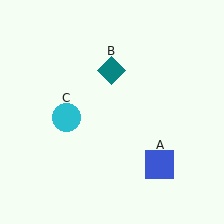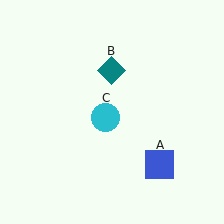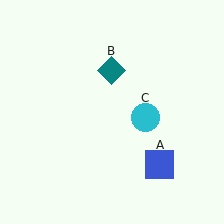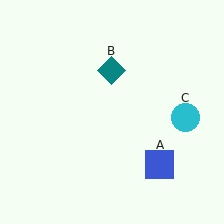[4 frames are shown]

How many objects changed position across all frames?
1 object changed position: cyan circle (object C).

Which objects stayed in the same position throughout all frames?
Blue square (object A) and teal diamond (object B) remained stationary.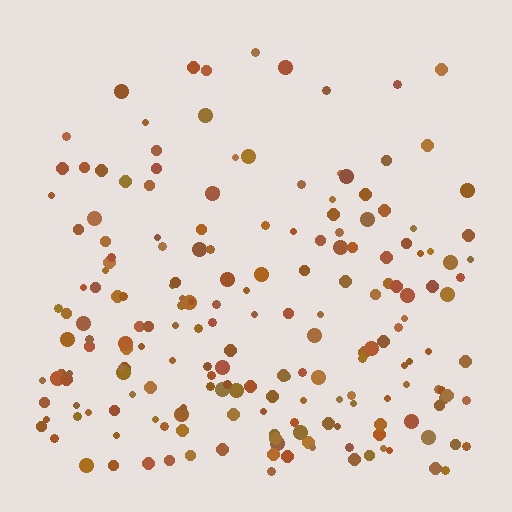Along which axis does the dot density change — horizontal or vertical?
Vertical.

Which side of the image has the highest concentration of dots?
The bottom.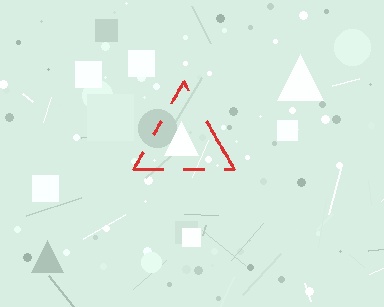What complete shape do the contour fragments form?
The contour fragments form a triangle.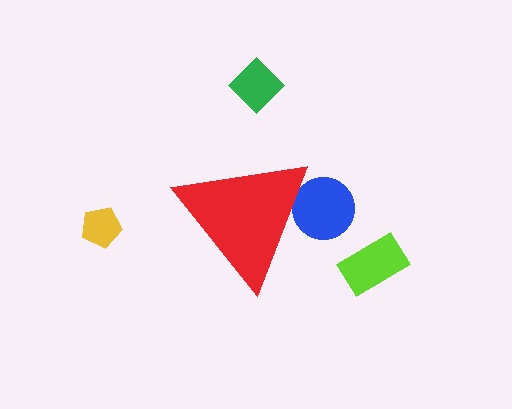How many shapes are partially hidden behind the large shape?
1 shape is partially hidden.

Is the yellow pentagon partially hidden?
No, the yellow pentagon is fully visible.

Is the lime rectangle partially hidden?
No, the lime rectangle is fully visible.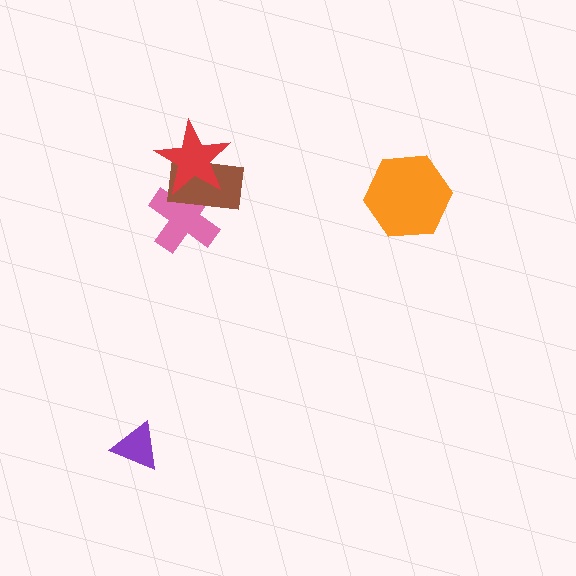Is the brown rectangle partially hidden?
Yes, it is partially covered by another shape.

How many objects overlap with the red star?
2 objects overlap with the red star.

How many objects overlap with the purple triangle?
0 objects overlap with the purple triangle.